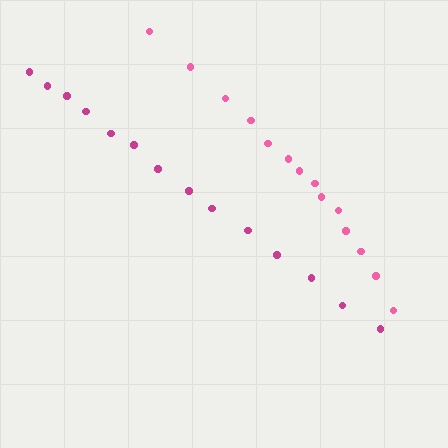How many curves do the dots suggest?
There are 2 distinct paths.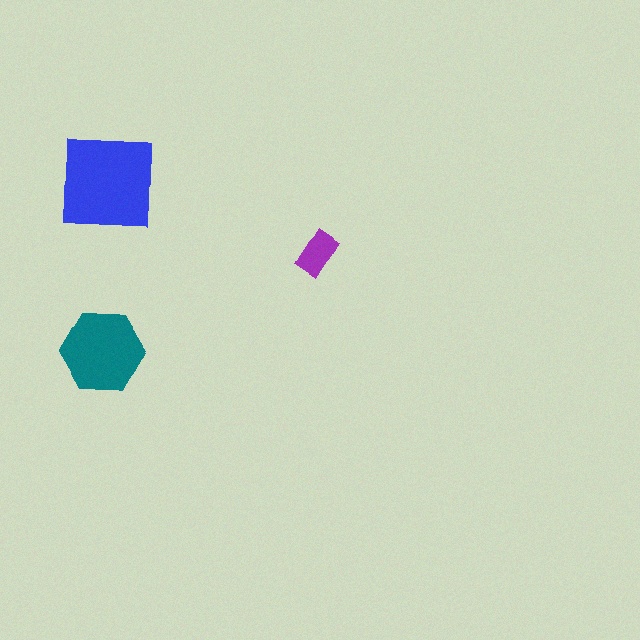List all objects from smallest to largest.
The purple rectangle, the teal hexagon, the blue square.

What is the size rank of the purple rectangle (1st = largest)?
3rd.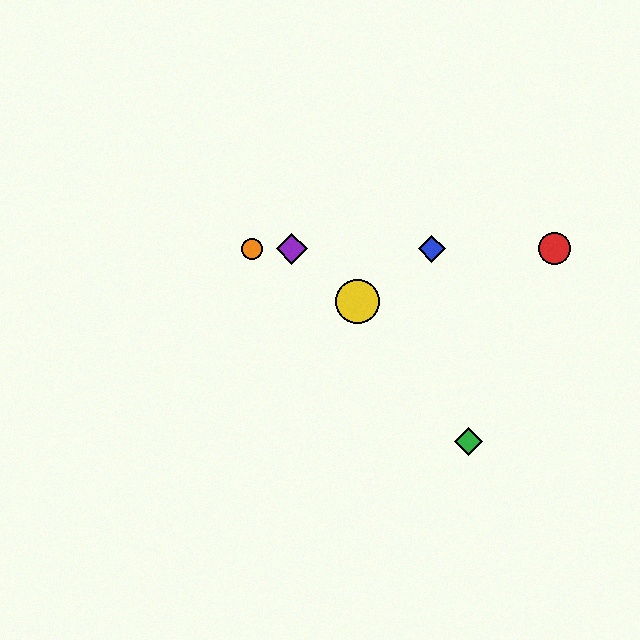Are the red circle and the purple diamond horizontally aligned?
Yes, both are at y≈249.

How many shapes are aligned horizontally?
4 shapes (the red circle, the blue diamond, the purple diamond, the orange circle) are aligned horizontally.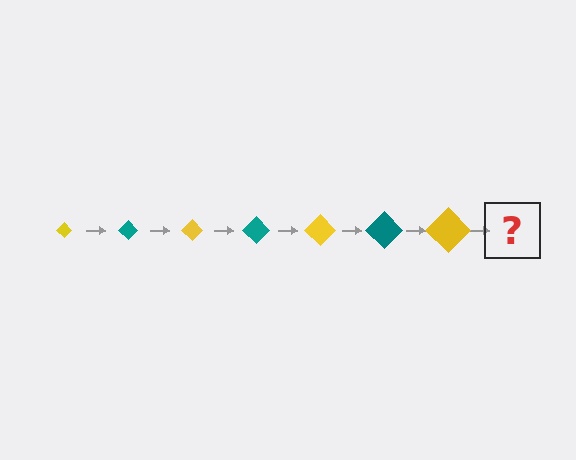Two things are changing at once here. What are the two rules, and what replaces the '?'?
The two rules are that the diamond grows larger each step and the color cycles through yellow and teal. The '?' should be a teal diamond, larger than the previous one.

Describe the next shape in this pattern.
It should be a teal diamond, larger than the previous one.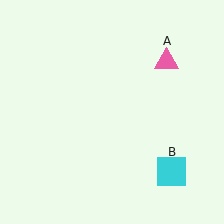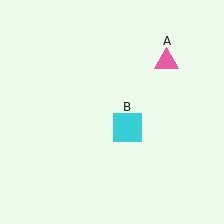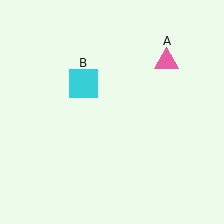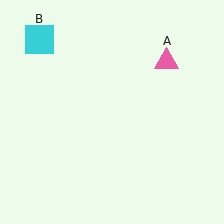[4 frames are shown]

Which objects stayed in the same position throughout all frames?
Pink triangle (object A) remained stationary.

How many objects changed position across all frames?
1 object changed position: cyan square (object B).